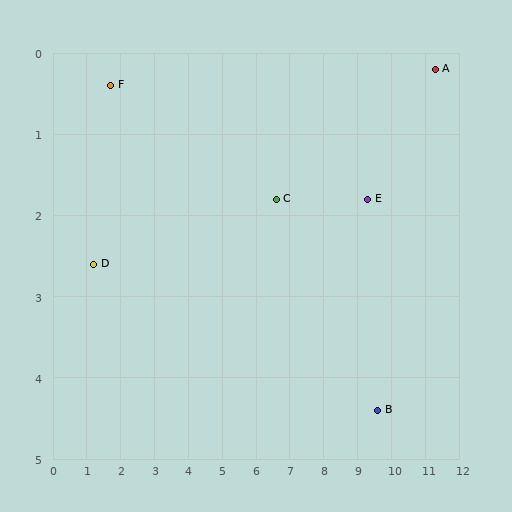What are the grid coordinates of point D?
Point D is at approximately (1.2, 2.6).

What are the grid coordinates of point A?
Point A is at approximately (11.3, 0.2).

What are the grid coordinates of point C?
Point C is at approximately (6.6, 1.8).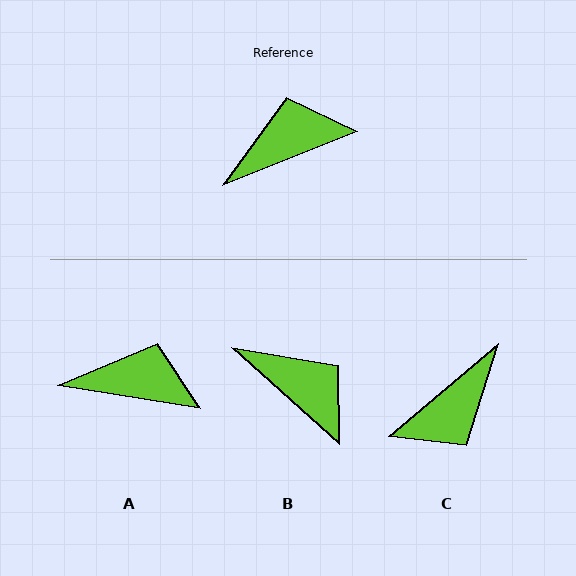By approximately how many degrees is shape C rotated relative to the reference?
Approximately 162 degrees clockwise.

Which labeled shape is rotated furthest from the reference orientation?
C, about 162 degrees away.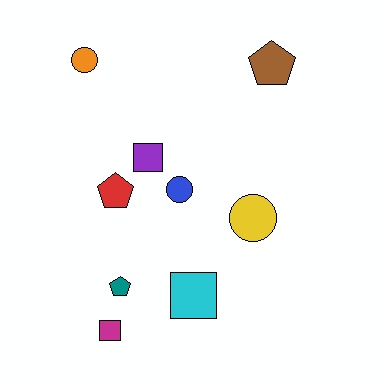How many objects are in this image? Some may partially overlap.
There are 9 objects.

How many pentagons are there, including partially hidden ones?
There are 3 pentagons.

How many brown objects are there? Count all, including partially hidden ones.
There is 1 brown object.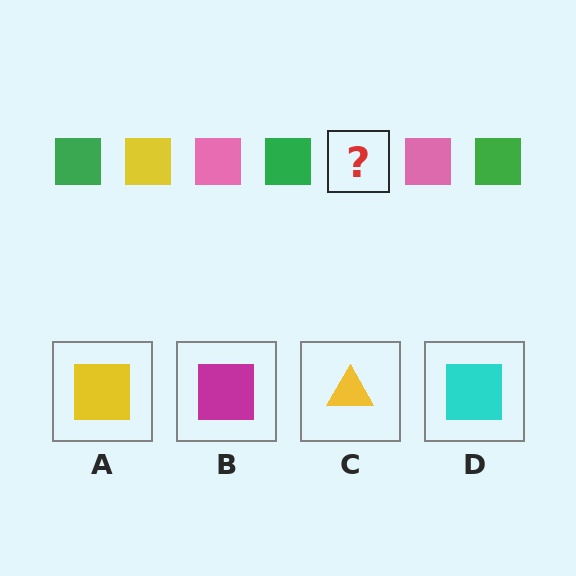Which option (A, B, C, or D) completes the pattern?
A.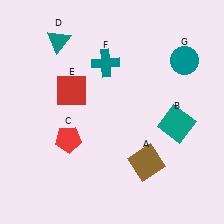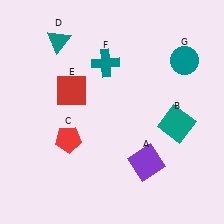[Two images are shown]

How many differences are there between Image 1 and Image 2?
There is 1 difference between the two images.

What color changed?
The square (A) changed from brown in Image 1 to purple in Image 2.